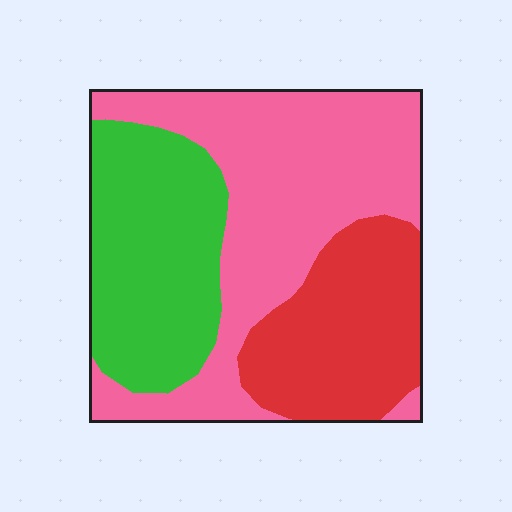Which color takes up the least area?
Red, at roughly 25%.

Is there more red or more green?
Green.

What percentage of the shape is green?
Green takes up about one third (1/3) of the shape.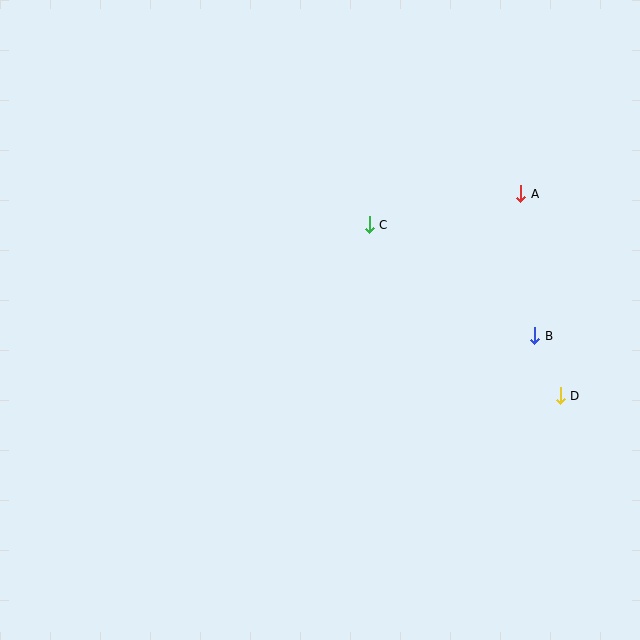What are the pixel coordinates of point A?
Point A is at (521, 194).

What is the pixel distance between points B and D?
The distance between B and D is 65 pixels.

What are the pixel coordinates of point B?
Point B is at (535, 336).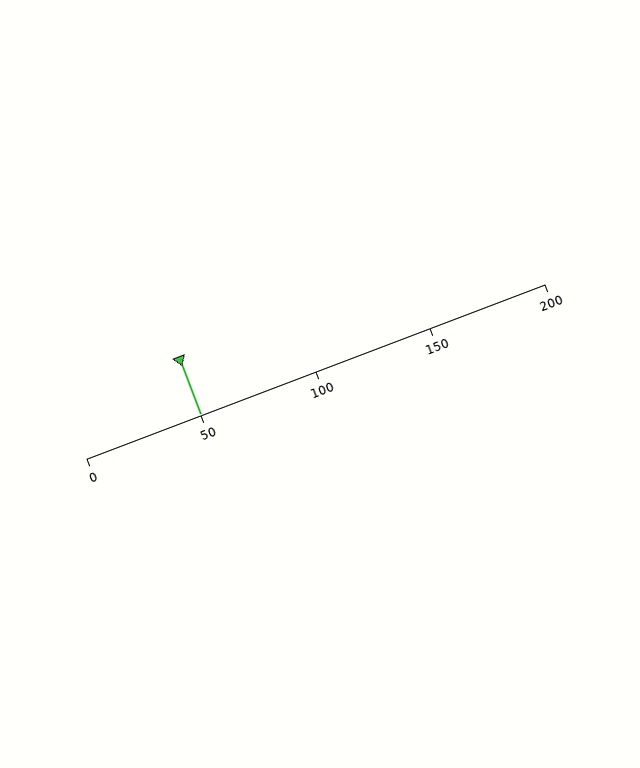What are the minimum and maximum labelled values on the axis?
The axis runs from 0 to 200.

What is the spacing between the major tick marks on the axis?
The major ticks are spaced 50 apart.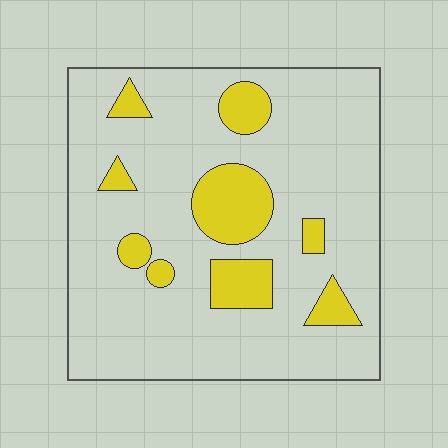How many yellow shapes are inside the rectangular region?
9.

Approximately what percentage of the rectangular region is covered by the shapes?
Approximately 15%.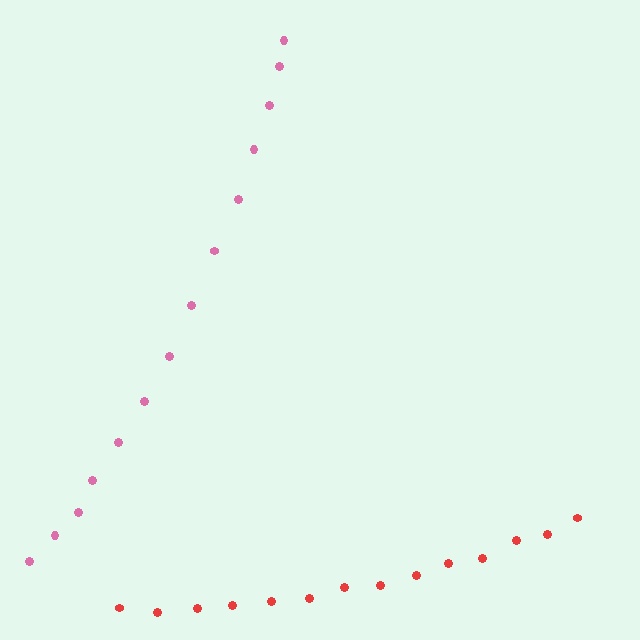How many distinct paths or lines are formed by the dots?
There are 2 distinct paths.